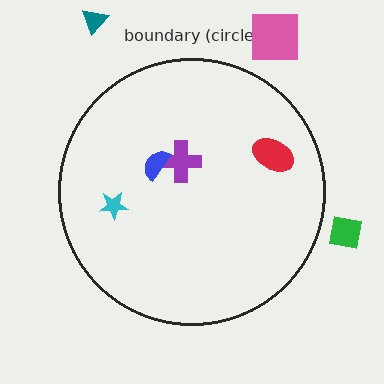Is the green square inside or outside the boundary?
Outside.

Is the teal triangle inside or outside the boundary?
Outside.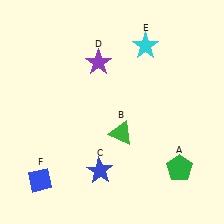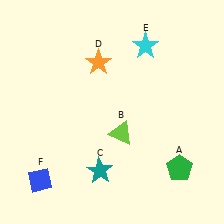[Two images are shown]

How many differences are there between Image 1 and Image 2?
There are 3 differences between the two images.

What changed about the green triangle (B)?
In Image 1, B is green. In Image 2, it changed to lime.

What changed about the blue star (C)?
In Image 1, C is blue. In Image 2, it changed to teal.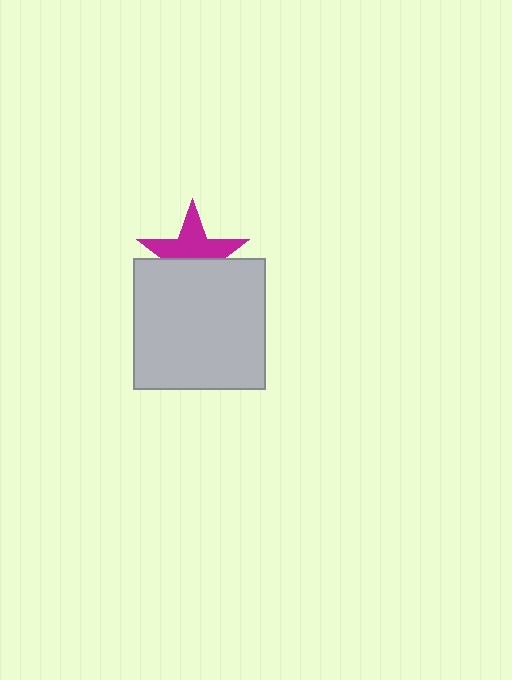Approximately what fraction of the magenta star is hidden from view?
Roughly 47% of the magenta star is hidden behind the light gray square.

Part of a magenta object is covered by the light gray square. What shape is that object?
It is a star.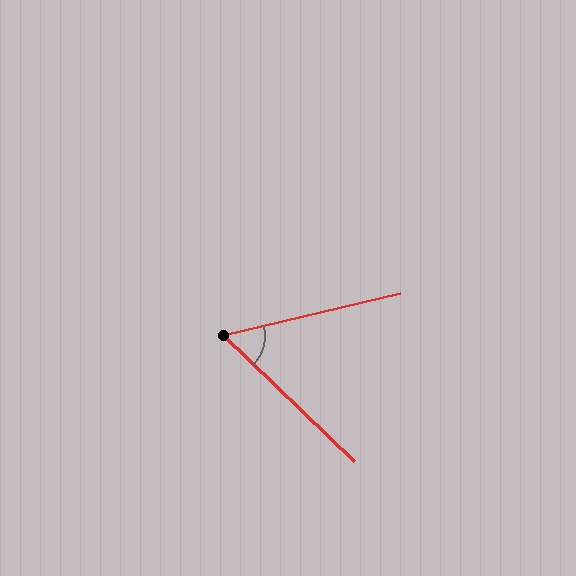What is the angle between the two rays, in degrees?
Approximately 57 degrees.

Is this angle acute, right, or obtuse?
It is acute.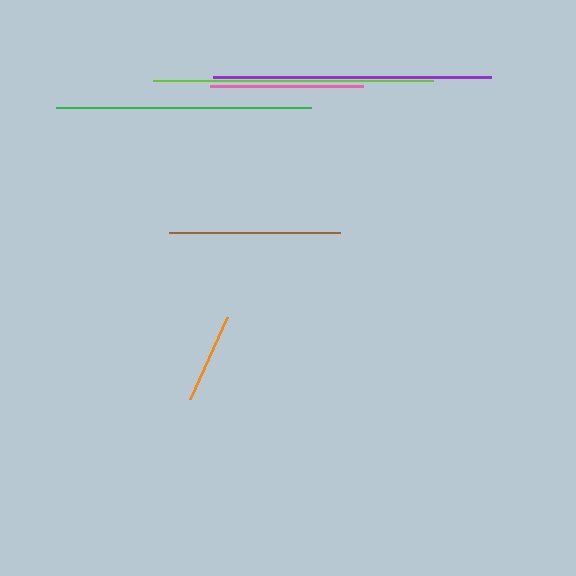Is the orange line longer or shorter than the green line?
The green line is longer than the orange line.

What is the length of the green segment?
The green segment is approximately 255 pixels long.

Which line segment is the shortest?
The orange line is the shortest at approximately 90 pixels.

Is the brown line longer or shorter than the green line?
The green line is longer than the brown line.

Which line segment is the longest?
The lime line is the longest at approximately 279 pixels.